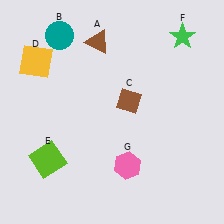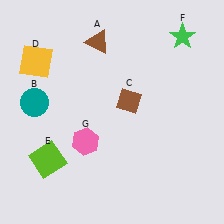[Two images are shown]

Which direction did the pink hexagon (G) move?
The pink hexagon (G) moved left.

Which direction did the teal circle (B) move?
The teal circle (B) moved down.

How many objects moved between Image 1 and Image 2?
2 objects moved between the two images.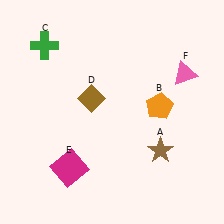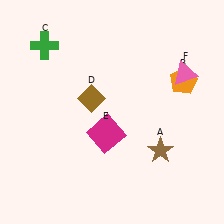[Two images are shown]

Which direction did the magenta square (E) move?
The magenta square (E) moved right.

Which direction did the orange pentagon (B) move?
The orange pentagon (B) moved up.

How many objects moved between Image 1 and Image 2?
2 objects moved between the two images.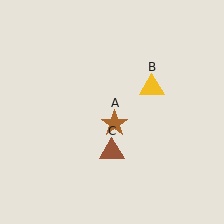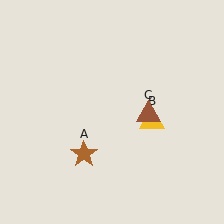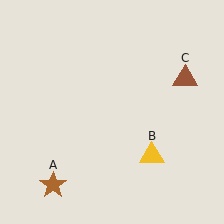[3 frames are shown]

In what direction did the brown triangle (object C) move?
The brown triangle (object C) moved up and to the right.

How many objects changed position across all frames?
3 objects changed position: brown star (object A), yellow triangle (object B), brown triangle (object C).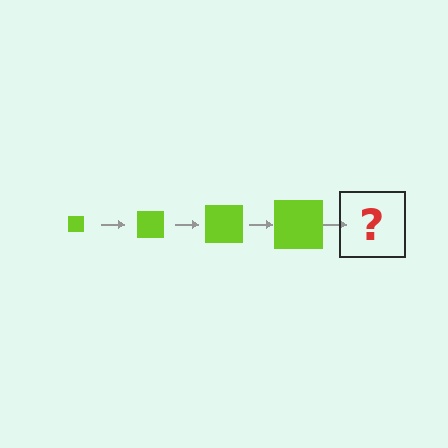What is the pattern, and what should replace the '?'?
The pattern is that the square gets progressively larger each step. The '?' should be a lime square, larger than the previous one.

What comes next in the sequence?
The next element should be a lime square, larger than the previous one.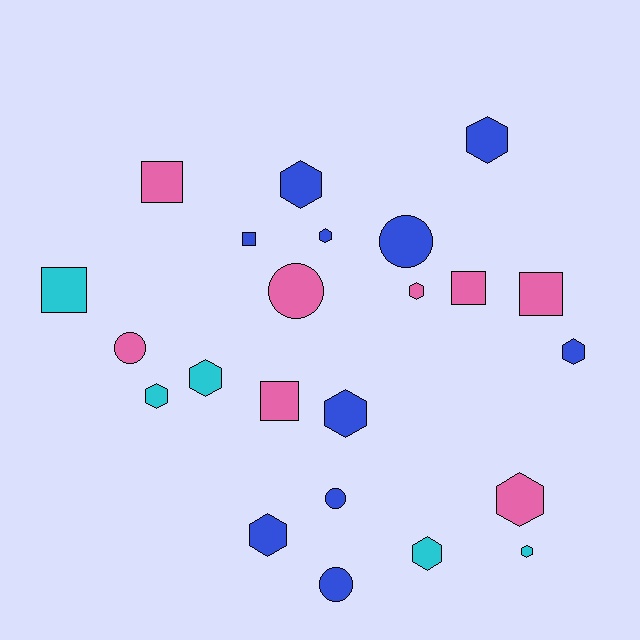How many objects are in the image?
There are 23 objects.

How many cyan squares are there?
There is 1 cyan square.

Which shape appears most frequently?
Hexagon, with 12 objects.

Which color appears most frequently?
Blue, with 10 objects.